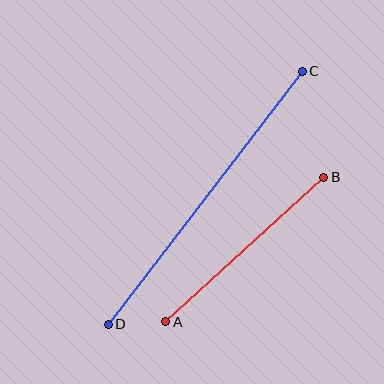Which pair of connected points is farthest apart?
Points C and D are farthest apart.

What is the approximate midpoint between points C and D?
The midpoint is at approximately (205, 198) pixels.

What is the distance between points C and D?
The distance is approximately 319 pixels.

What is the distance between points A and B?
The distance is approximately 214 pixels.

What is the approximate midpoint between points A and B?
The midpoint is at approximately (245, 249) pixels.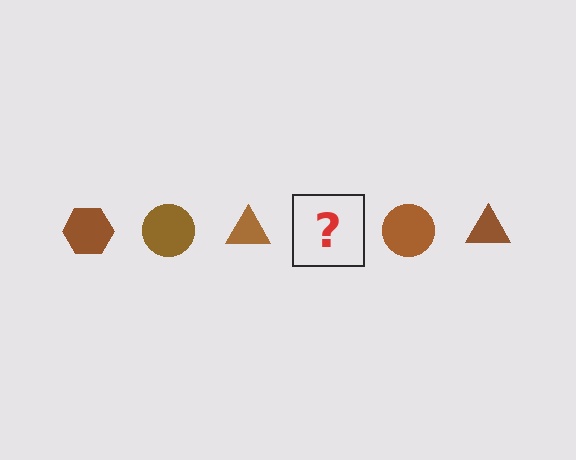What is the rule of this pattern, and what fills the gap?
The rule is that the pattern cycles through hexagon, circle, triangle shapes in brown. The gap should be filled with a brown hexagon.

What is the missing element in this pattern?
The missing element is a brown hexagon.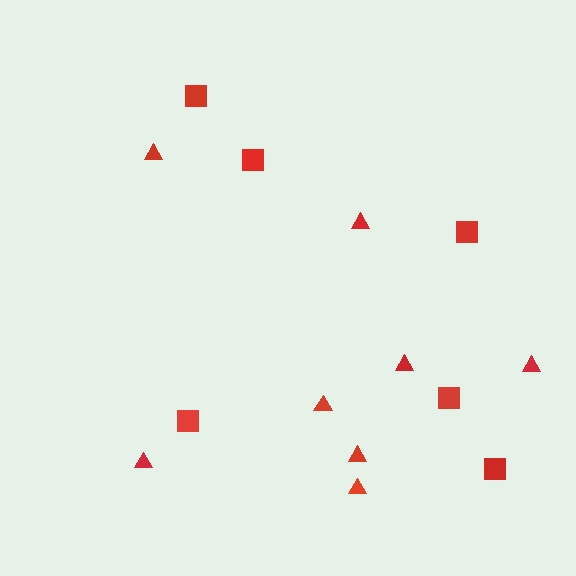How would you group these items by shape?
There are 2 groups: one group of squares (6) and one group of triangles (8).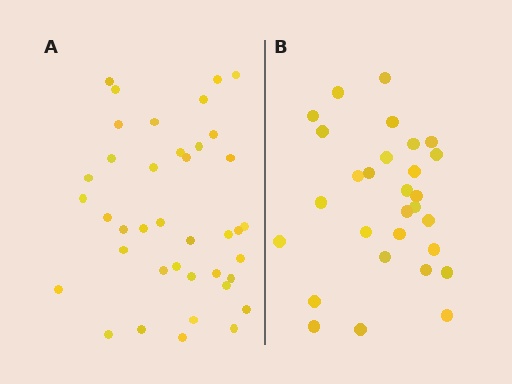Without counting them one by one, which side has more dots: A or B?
Region A (the left region) has more dots.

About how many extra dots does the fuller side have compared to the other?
Region A has roughly 10 or so more dots than region B.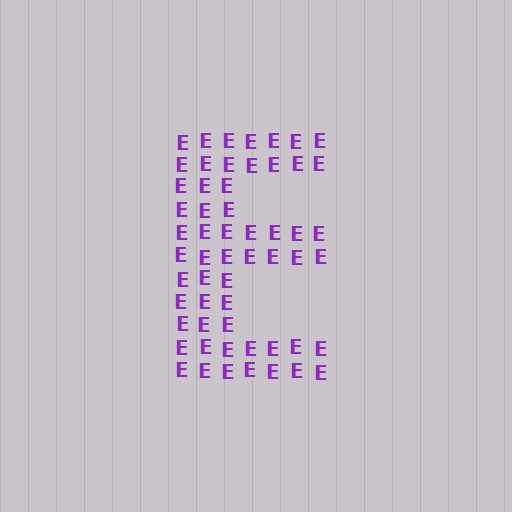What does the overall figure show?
The overall figure shows the letter E.